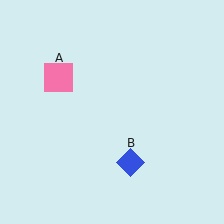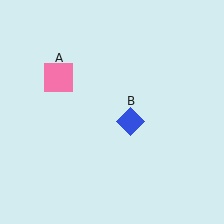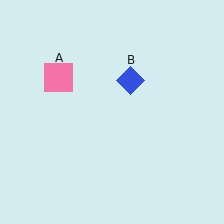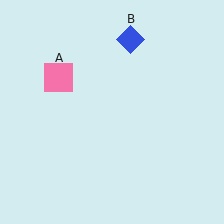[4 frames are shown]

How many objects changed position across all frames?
1 object changed position: blue diamond (object B).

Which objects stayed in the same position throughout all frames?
Pink square (object A) remained stationary.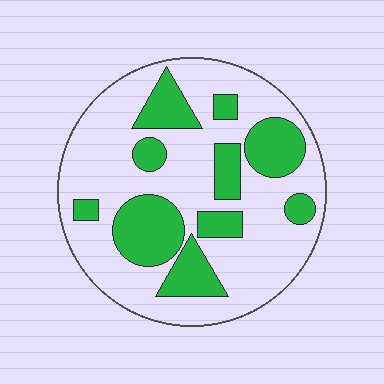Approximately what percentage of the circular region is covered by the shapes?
Approximately 30%.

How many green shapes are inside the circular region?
10.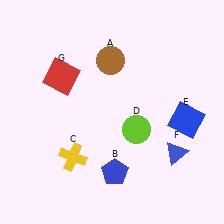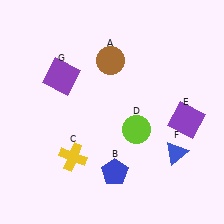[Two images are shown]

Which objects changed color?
E changed from blue to purple. G changed from red to purple.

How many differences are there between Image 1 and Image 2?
There are 2 differences between the two images.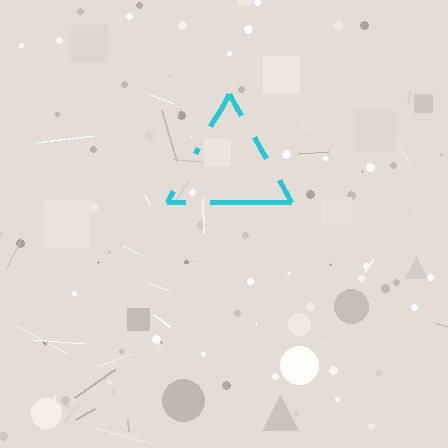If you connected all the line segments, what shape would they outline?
They would outline a triangle.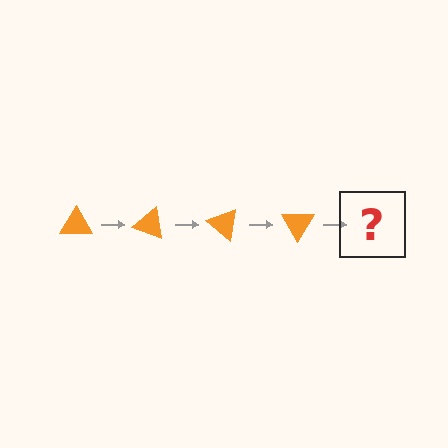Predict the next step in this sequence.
The next step is an orange triangle rotated 80 degrees.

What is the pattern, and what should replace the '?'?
The pattern is that the triangle rotates 20 degrees each step. The '?' should be an orange triangle rotated 80 degrees.